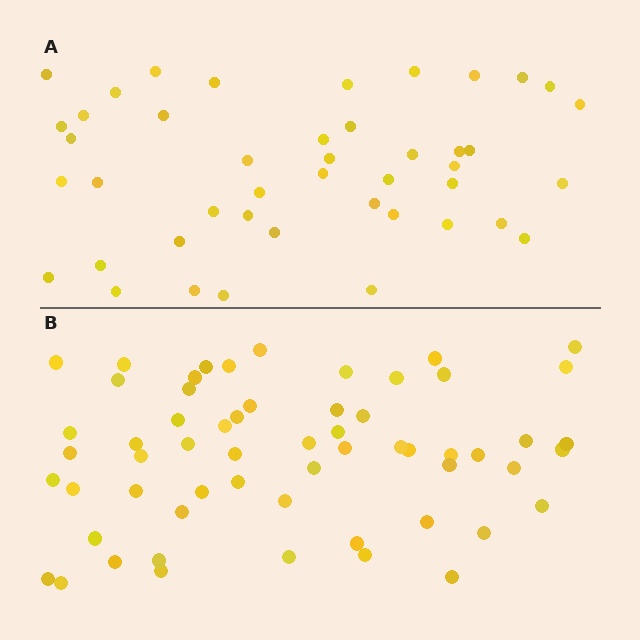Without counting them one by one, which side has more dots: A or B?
Region B (the bottom region) has more dots.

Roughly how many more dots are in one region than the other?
Region B has approximately 15 more dots than region A.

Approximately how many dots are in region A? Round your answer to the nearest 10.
About 40 dots. (The exact count is 44, which rounds to 40.)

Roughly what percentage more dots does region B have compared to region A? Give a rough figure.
About 35% more.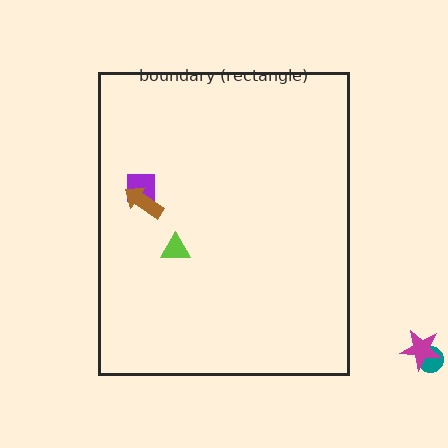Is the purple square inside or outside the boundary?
Inside.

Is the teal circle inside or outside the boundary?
Outside.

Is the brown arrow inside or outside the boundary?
Inside.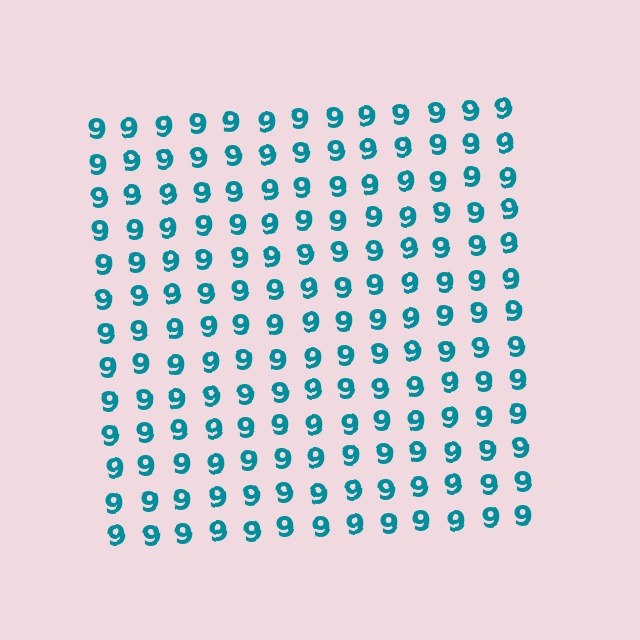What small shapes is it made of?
It is made of small digit 9's.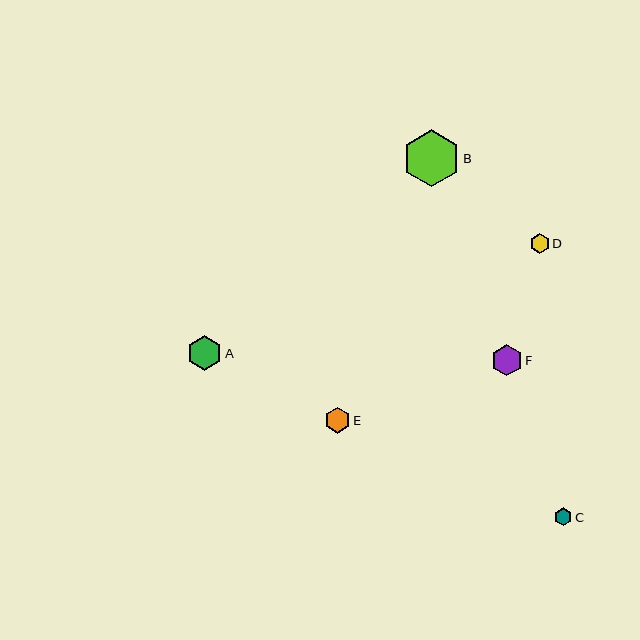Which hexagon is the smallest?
Hexagon C is the smallest with a size of approximately 18 pixels.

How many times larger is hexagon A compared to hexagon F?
Hexagon A is approximately 1.1 times the size of hexagon F.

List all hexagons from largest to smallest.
From largest to smallest: B, A, F, E, D, C.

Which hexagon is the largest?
Hexagon B is the largest with a size of approximately 57 pixels.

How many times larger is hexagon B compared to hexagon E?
Hexagon B is approximately 2.2 times the size of hexagon E.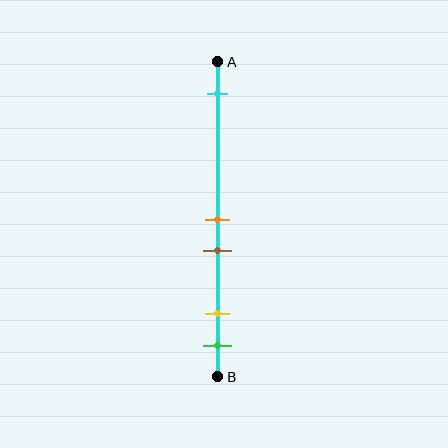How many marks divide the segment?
There are 5 marks dividing the segment.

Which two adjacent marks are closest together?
The orange and brown marks are the closest adjacent pair.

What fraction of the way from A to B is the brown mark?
The brown mark is approximately 60% (0.6) of the way from A to B.